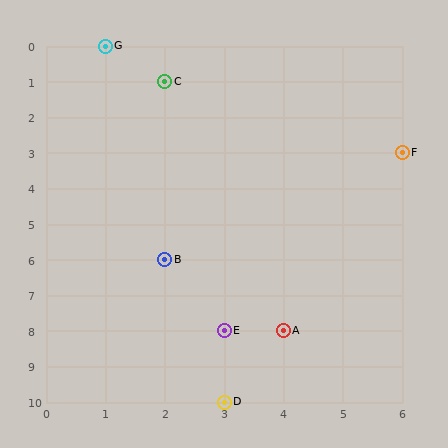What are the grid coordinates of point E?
Point E is at grid coordinates (3, 8).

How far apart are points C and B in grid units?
Points C and B are 5 rows apart.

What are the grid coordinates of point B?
Point B is at grid coordinates (2, 6).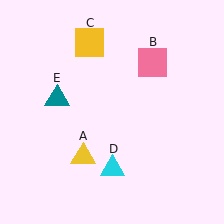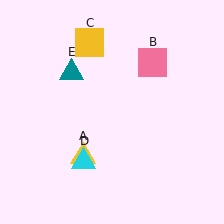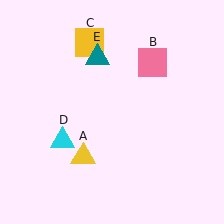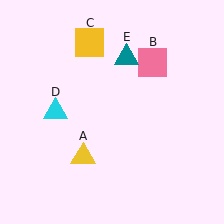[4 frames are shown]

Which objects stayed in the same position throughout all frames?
Yellow triangle (object A) and pink square (object B) and yellow square (object C) remained stationary.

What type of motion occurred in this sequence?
The cyan triangle (object D), teal triangle (object E) rotated clockwise around the center of the scene.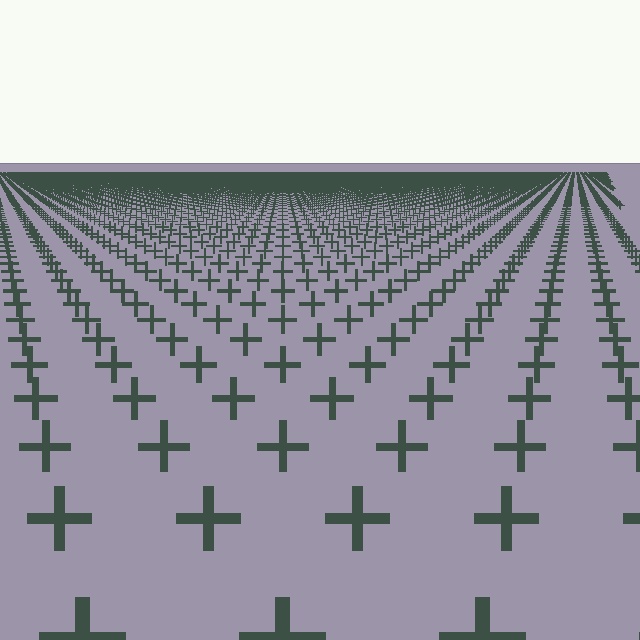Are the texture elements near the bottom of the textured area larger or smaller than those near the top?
Larger. Near the bottom, elements are closer to the viewer and appear at a bigger on-screen size.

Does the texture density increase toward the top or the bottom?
Density increases toward the top.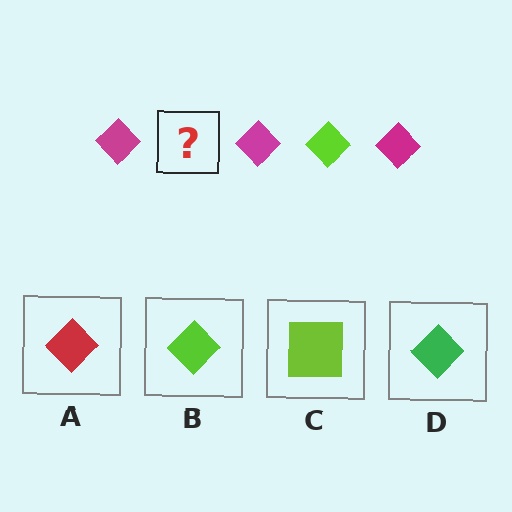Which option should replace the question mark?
Option B.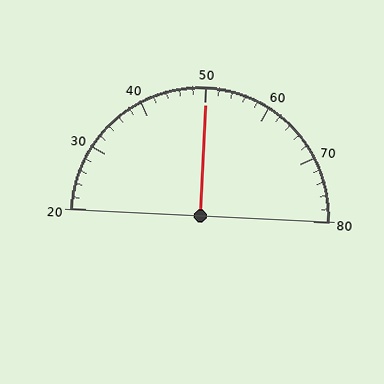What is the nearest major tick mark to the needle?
The nearest major tick mark is 50.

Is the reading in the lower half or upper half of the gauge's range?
The reading is in the upper half of the range (20 to 80).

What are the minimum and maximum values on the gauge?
The gauge ranges from 20 to 80.